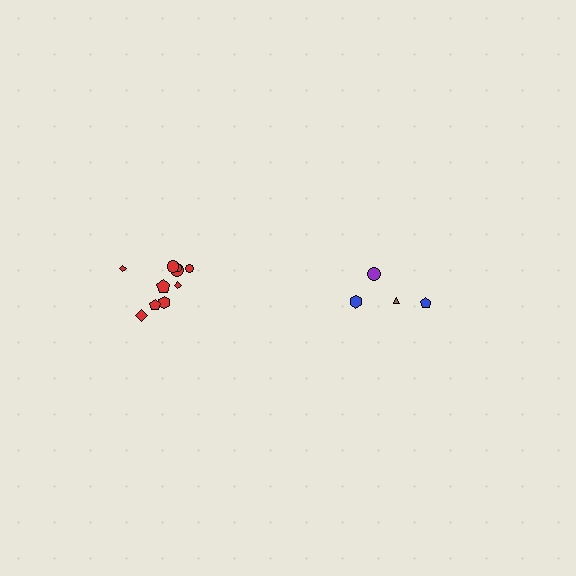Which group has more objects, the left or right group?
The left group.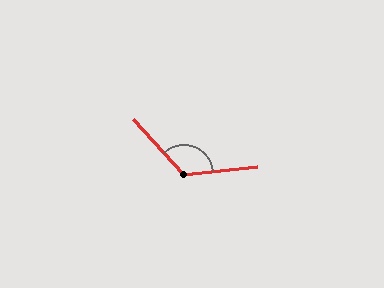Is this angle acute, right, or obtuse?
It is obtuse.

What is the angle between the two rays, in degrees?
Approximately 127 degrees.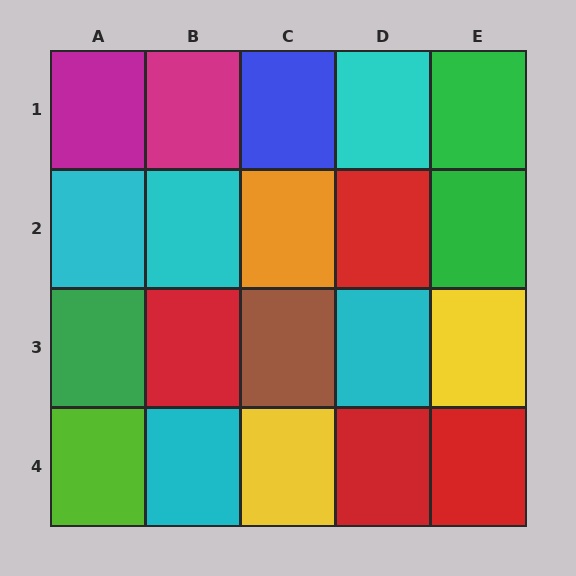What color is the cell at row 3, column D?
Cyan.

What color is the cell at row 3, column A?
Green.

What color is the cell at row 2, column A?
Cyan.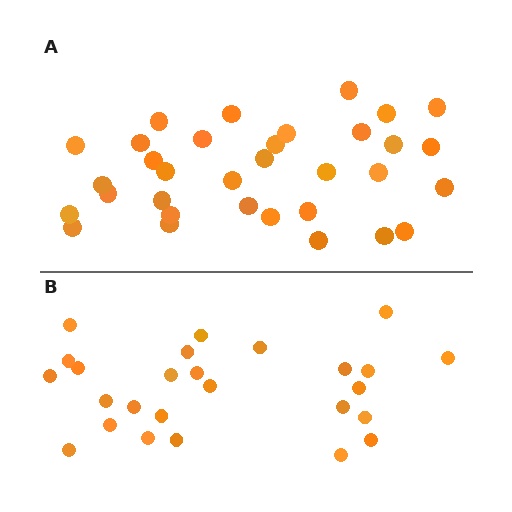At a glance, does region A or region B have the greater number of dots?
Region A (the top region) has more dots.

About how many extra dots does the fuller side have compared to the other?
Region A has roughly 8 or so more dots than region B.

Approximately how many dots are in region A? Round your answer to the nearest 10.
About 30 dots. (The exact count is 33, which rounds to 30.)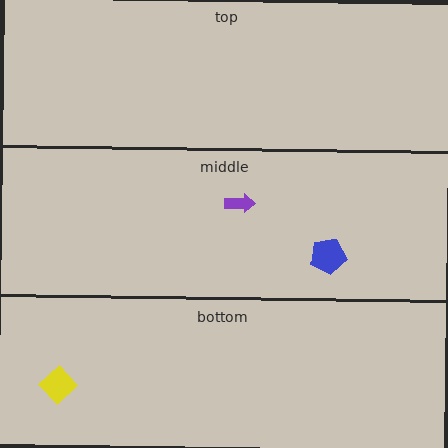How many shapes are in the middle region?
2.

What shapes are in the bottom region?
The yellow diamond.